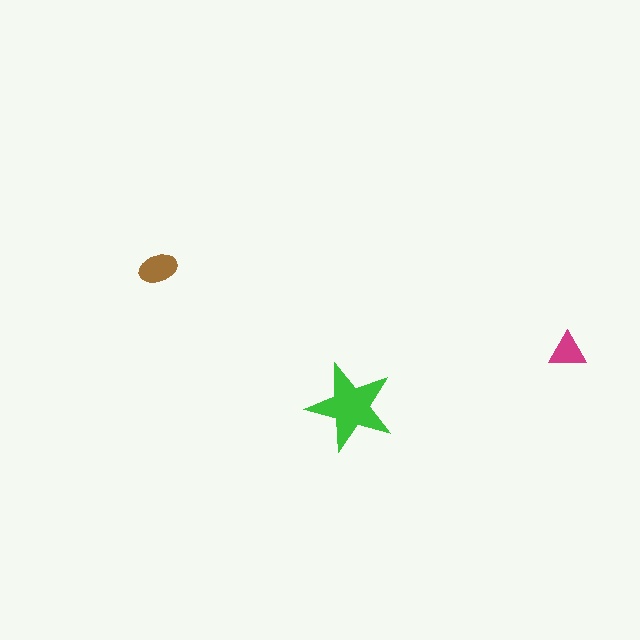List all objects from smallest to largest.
The magenta triangle, the brown ellipse, the green star.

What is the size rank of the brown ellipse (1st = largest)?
2nd.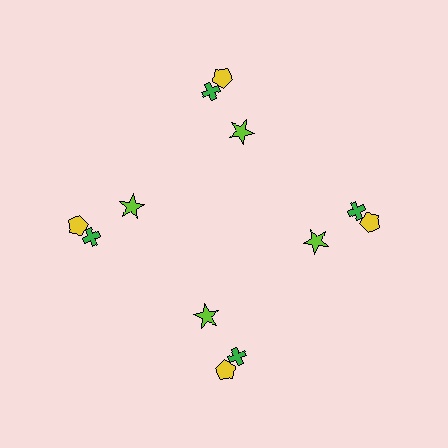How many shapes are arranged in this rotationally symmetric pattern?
There are 12 shapes, arranged in 4 groups of 3.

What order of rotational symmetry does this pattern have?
This pattern has 4-fold rotational symmetry.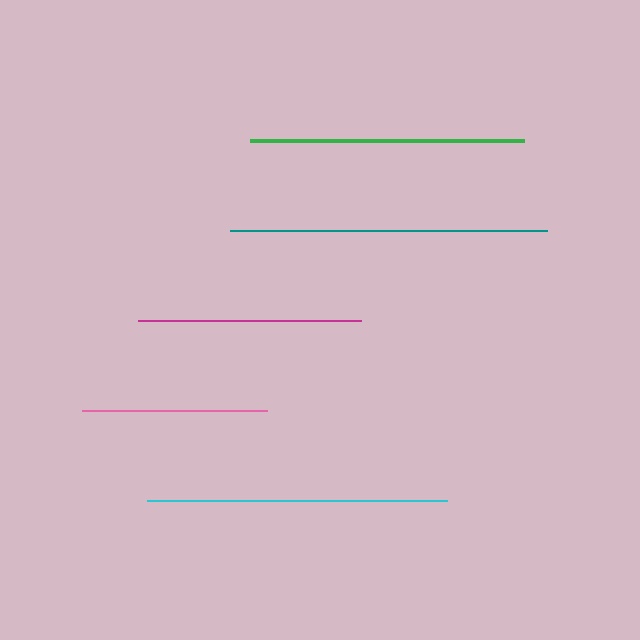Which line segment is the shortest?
The pink line is the shortest at approximately 185 pixels.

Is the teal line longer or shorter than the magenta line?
The teal line is longer than the magenta line.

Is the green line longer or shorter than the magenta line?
The green line is longer than the magenta line.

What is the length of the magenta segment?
The magenta segment is approximately 222 pixels long.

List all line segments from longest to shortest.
From longest to shortest: teal, cyan, green, magenta, pink.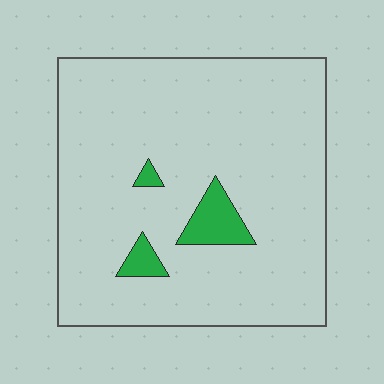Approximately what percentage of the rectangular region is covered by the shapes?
Approximately 5%.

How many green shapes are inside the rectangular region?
3.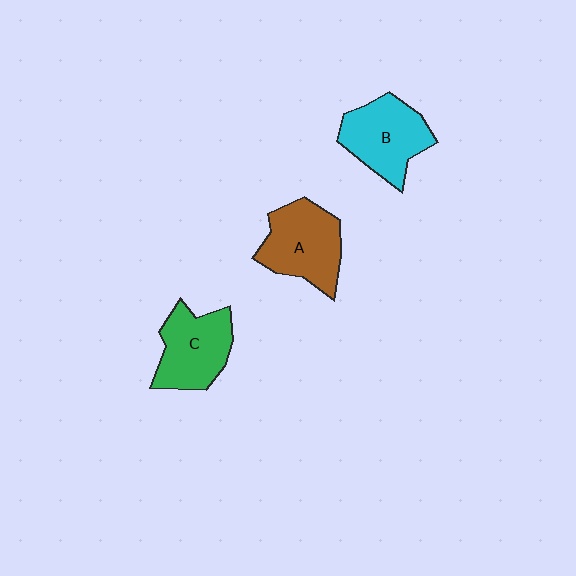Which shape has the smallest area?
Shape C (green).